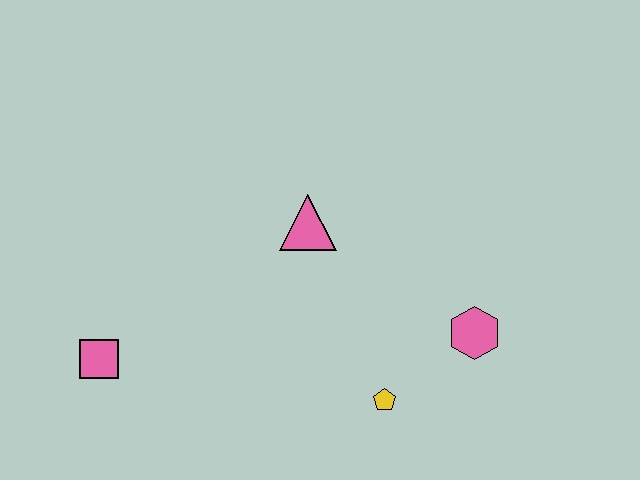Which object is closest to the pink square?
The pink triangle is closest to the pink square.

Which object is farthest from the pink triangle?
The pink square is farthest from the pink triangle.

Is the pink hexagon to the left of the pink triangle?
No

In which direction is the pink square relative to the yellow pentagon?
The pink square is to the left of the yellow pentagon.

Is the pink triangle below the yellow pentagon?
No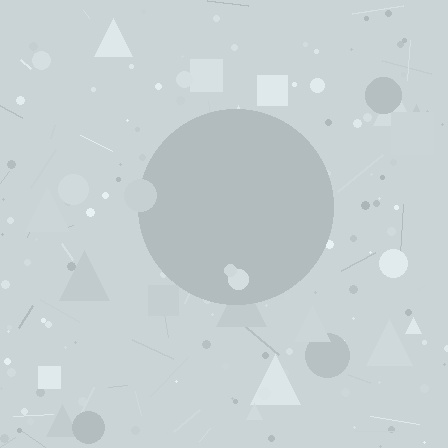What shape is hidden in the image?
A circle is hidden in the image.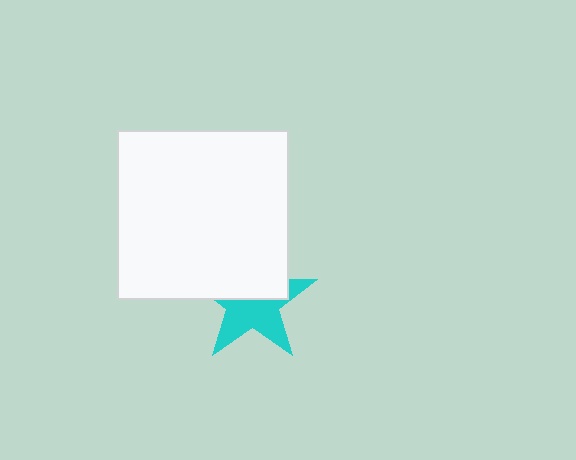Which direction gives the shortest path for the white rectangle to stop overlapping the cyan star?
Moving up gives the shortest separation.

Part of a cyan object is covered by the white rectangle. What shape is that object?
It is a star.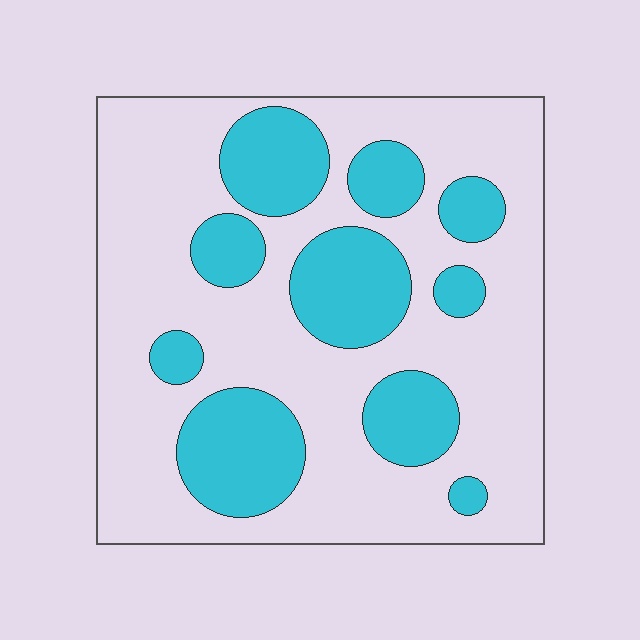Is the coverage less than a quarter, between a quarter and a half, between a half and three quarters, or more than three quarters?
Between a quarter and a half.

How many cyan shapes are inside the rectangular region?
10.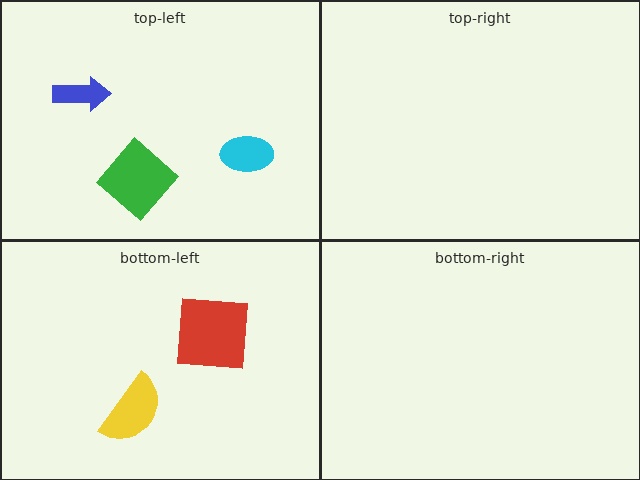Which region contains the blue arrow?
The top-left region.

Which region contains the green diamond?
The top-left region.